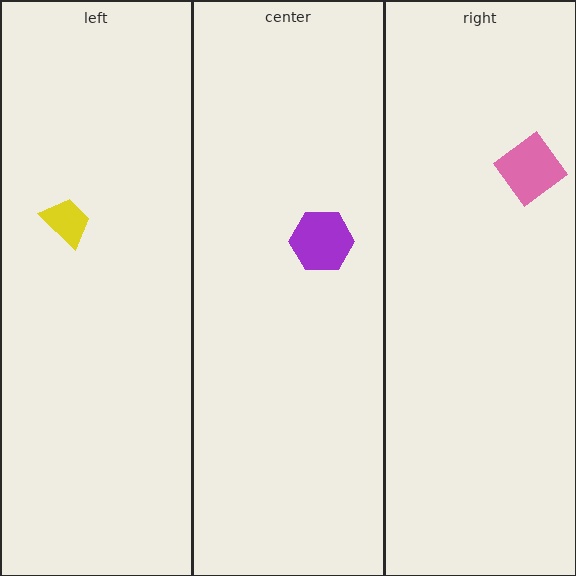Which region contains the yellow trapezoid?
The left region.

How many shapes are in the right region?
1.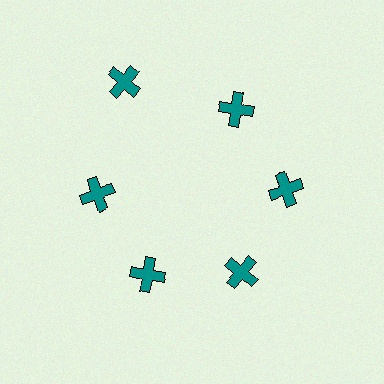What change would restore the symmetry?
The symmetry would be restored by moving it inward, back onto the ring so that all 6 crosses sit at equal angles and equal distance from the center.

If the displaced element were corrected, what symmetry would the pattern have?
It would have 6-fold rotational symmetry — the pattern would map onto itself every 60 degrees.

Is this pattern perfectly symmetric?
No. The 6 teal crosses are arranged in a ring, but one element near the 11 o'clock position is pushed outward from the center, breaking the 6-fold rotational symmetry.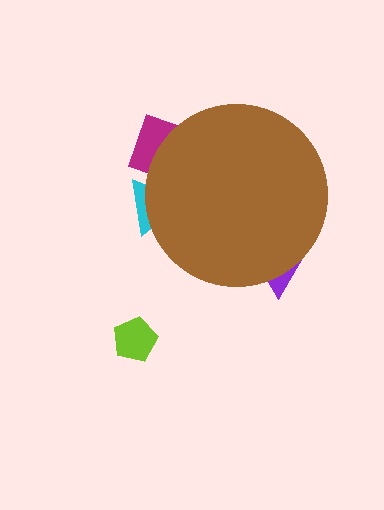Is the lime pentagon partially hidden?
No, the lime pentagon is fully visible.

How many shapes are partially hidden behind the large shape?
3 shapes are partially hidden.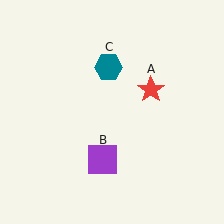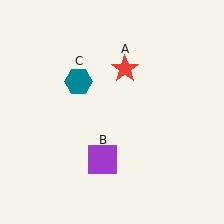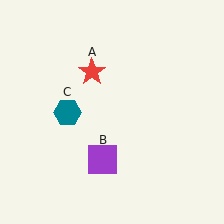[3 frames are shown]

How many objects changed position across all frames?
2 objects changed position: red star (object A), teal hexagon (object C).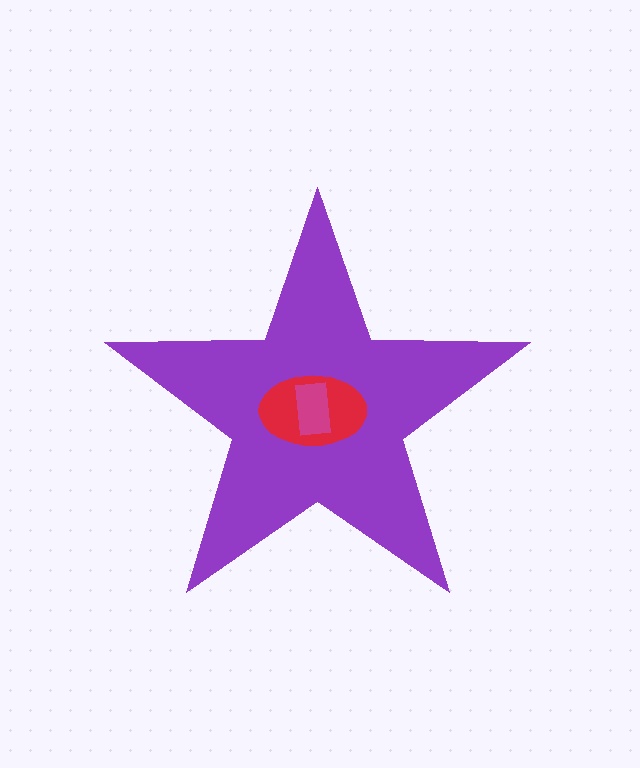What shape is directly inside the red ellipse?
The magenta rectangle.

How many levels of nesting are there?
3.